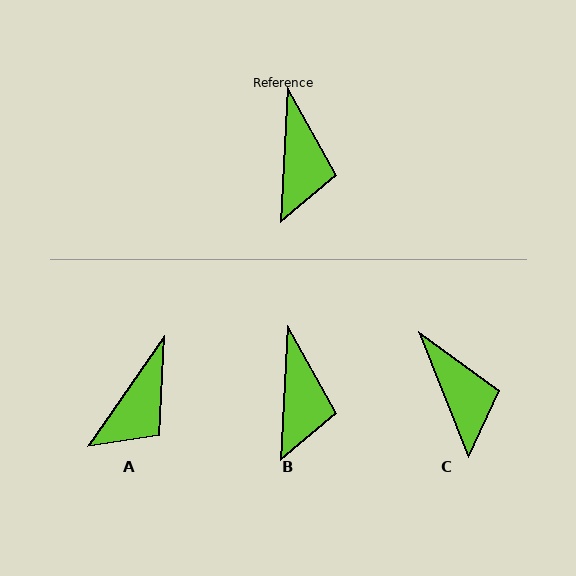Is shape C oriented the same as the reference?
No, it is off by about 25 degrees.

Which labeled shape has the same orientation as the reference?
B.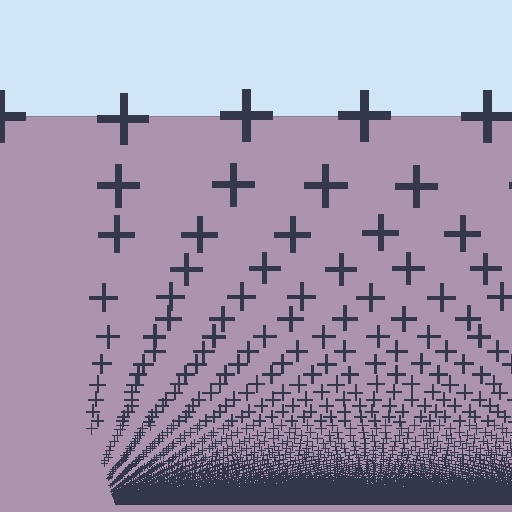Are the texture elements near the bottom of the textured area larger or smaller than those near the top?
Smaller. The gradient is inverted — elements near the bottom are smaller and denser.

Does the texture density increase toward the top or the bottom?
Density increases toward the bottom.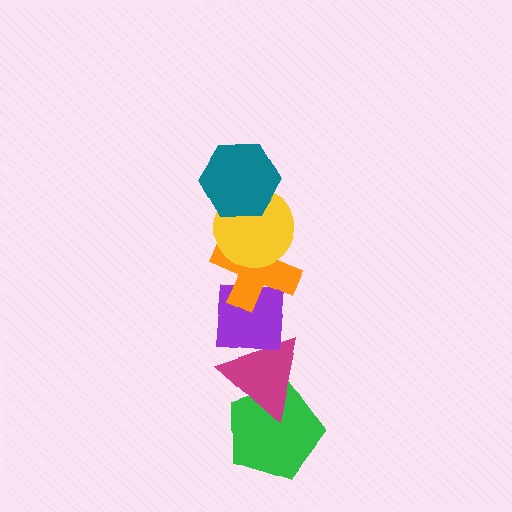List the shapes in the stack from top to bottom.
From top to bottom: the teal hexagon, the yellow circle, the orange cross, the purple square, the magenta triangle, the green pentagon.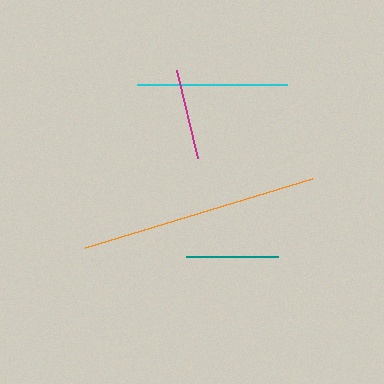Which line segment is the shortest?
The magenta line is the shortest at approximately 91 pixels.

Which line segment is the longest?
The orange line is the longest at approximately 238 pixels.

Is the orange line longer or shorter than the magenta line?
The orange line is longer than the magenta line.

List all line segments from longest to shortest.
From longest to shortest: orange, cyan, teal, magenta.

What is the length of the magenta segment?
The magenta segment is approximately 91 pixels long.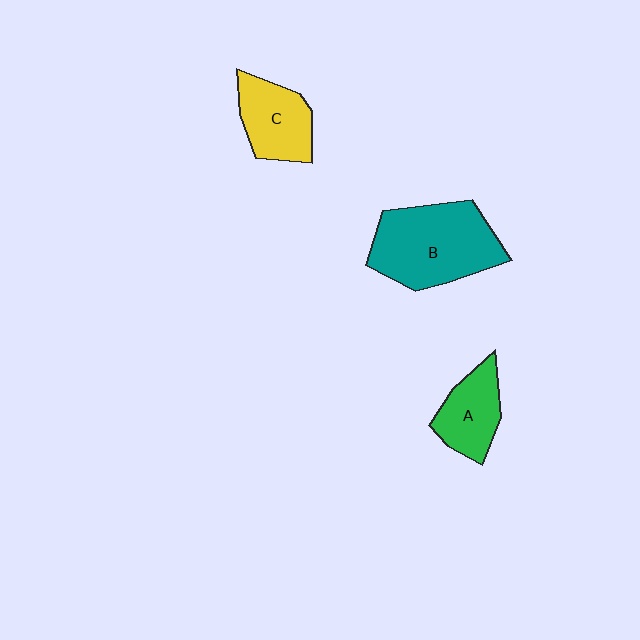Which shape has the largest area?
Shape B (teal).